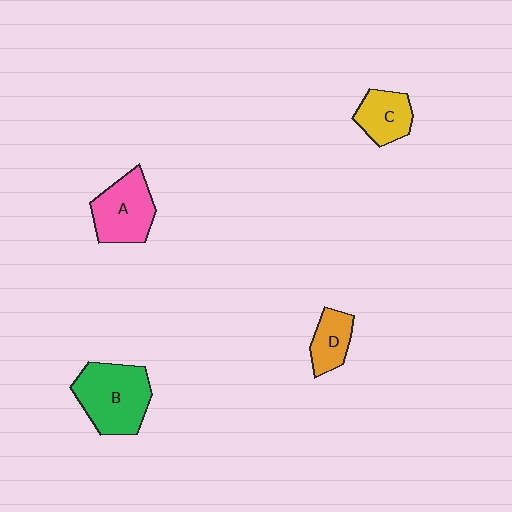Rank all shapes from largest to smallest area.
From largest to smallest: B (green), A (pink), C (yellow), D (orange).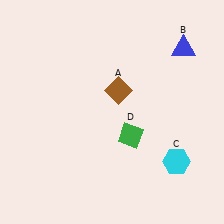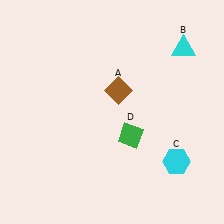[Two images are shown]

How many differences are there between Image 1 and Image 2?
There is 1 difference between the two images.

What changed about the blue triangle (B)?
In Image 1, B is blue. In Image 2, it changed to cyan.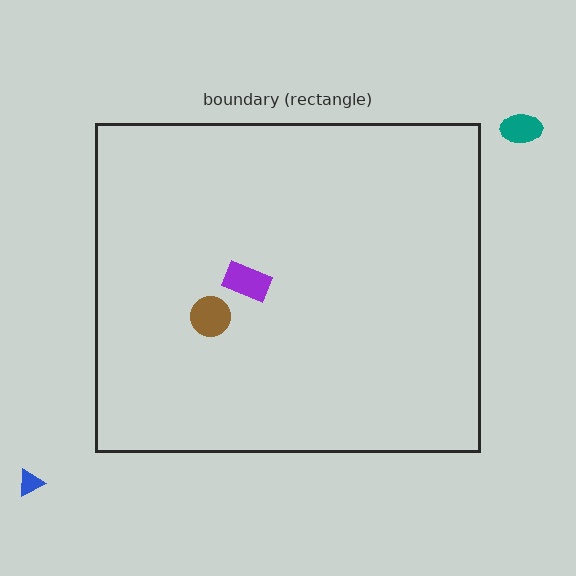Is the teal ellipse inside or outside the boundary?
Outside.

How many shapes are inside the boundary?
2 inside, 2 outside.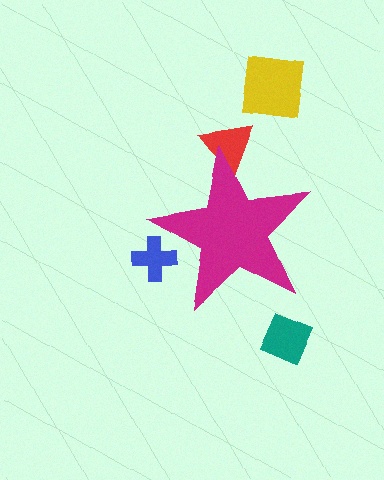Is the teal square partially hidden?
No, the teal square is fully visible.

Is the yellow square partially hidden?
No, the yellow square is fully visible.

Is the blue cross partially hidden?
Yes, the blue cross is partially hidden behind the magenta star.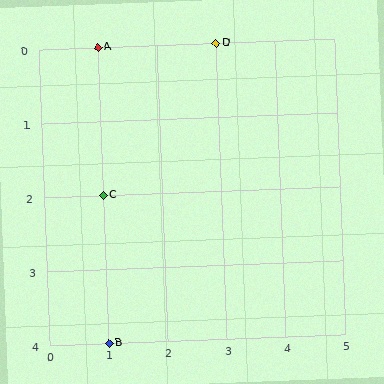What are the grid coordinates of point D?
Point D is at grid coordinates (3, 0).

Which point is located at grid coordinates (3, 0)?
Point D is at (3, 0).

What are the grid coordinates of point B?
Point B is at grid coordinates (1, 4).